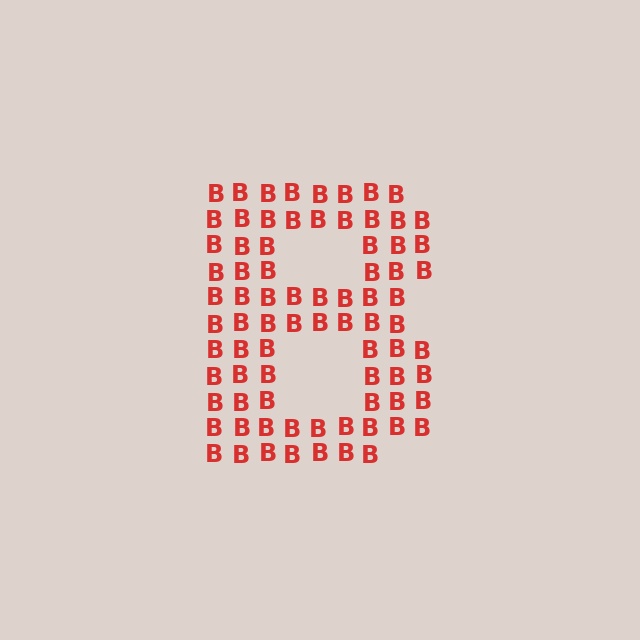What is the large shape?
The large shape is the letter B.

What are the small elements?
The small elements are letter B's.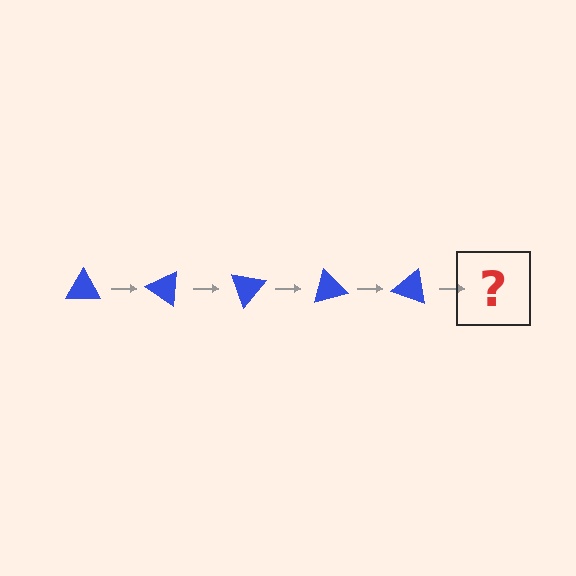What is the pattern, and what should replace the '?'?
The pattern is that the triangle rotates 35 degrees each step. The '?' should be a blue triangle rotated 175 degrees.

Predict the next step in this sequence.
The next step is a blue triangle rotated 175 degrees.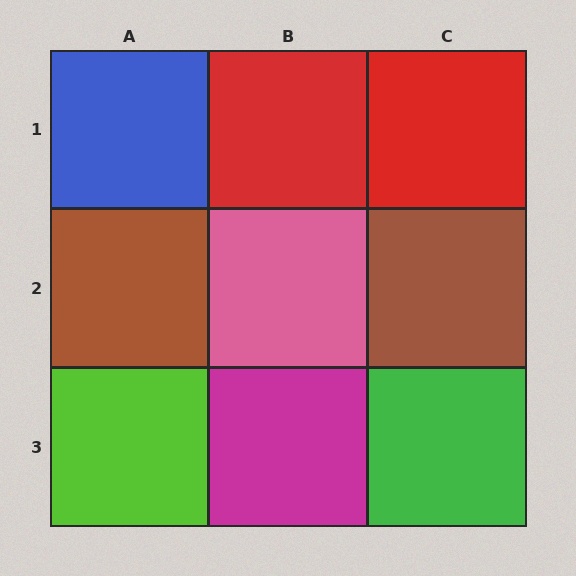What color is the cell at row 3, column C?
Green.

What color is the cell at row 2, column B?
Pink.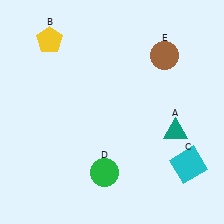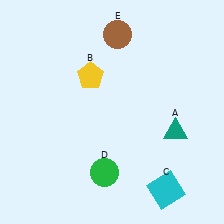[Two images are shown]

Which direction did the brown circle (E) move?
The brown circle (E) moved left.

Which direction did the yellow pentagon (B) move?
The yellow pentagon (B) moved right.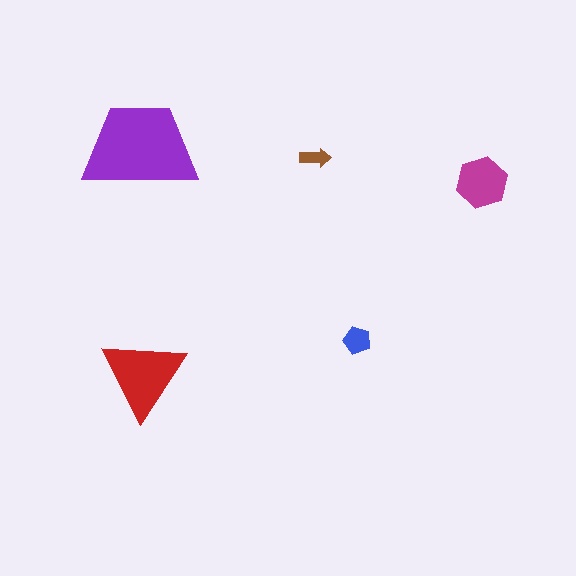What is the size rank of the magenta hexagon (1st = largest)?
3rd.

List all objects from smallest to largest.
The brown arrow, the blue pentagon, the magenta hexagon, the red triangle, the purple trapezoid.